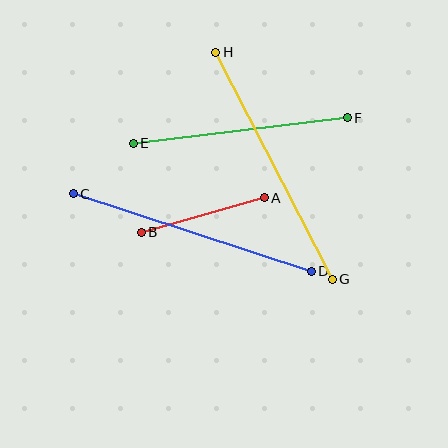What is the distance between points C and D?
The distance is approximately 250 pixels.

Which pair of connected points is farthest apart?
Points G and H are farthest apart.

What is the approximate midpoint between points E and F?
The midpoint is at approximately (240, 130) pixels.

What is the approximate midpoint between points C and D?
The midpoint is at approximately (192, 233) pixels.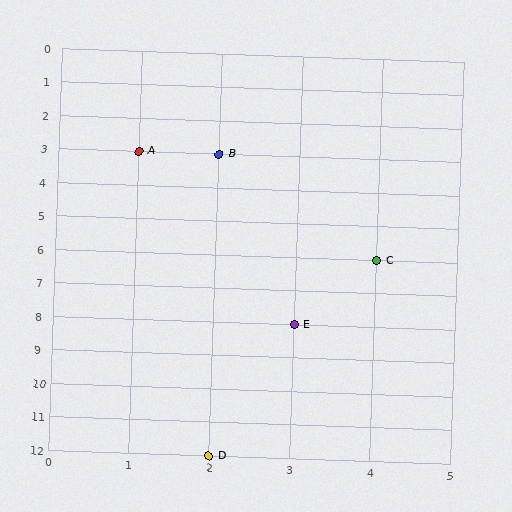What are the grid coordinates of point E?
Point E is at grid coordinates (3, 8).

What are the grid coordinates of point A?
Point A is at grid coordinates (1, 3).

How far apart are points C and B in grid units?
Points C and B are 2 columns and 3 rows apart (about 3.6 grid units diagonally).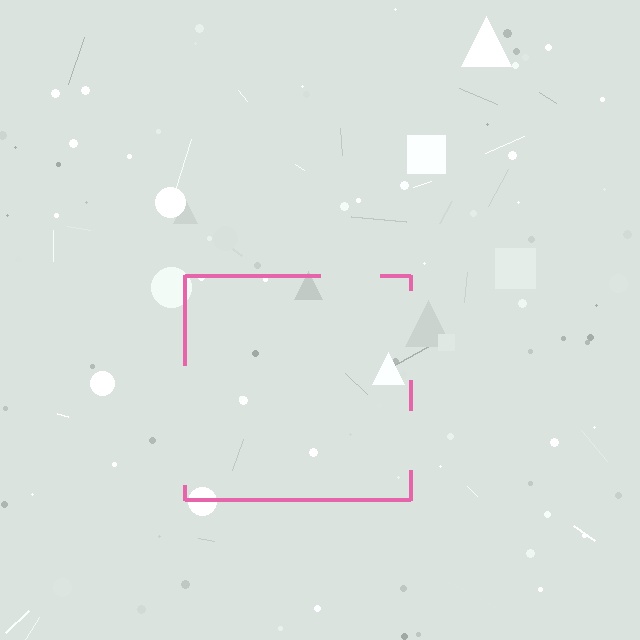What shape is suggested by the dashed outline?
The dashed outline suggests a square.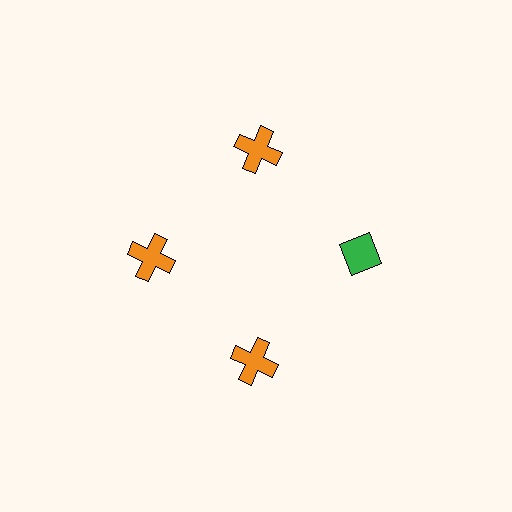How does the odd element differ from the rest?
It differs in both color (green instead of orange) and shape (diamond instead of cross).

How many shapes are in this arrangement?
There are 4 shapes arranged in a ring pattern.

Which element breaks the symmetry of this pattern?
The green diamond at roughly the 3 o'clock position breaks the symmetry. All other shapes are orange crosses.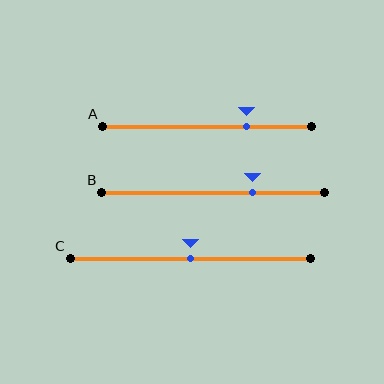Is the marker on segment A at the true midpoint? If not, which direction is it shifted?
No, the marker on segment A is shifted to the right by about 19% of the segment length.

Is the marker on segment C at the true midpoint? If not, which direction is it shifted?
Yes, the marker on segment C is at the true midpoint.